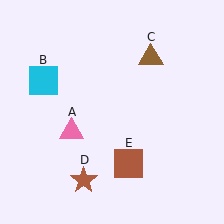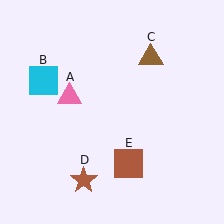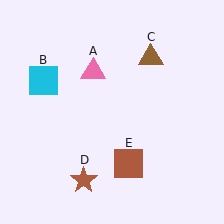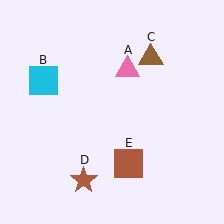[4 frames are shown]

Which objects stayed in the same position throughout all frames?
Cyan square (object B) and brown triangle (object C) and brown star (object D) and brown square (object E) remained stationary.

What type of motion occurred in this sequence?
The pink triangle (object A) rotated clockwise around the center of the scene.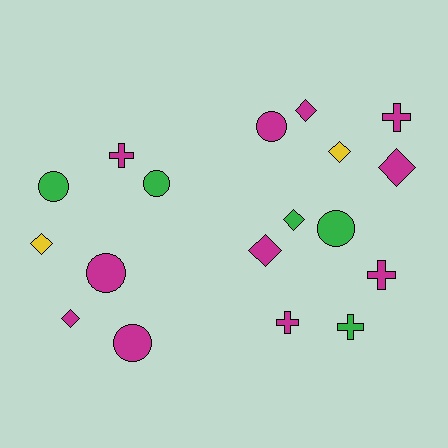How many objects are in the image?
There are 18 objects.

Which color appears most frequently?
Magenta, with 11 objects.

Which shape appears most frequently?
Diamond, with 7 objects.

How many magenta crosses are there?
There are 4 magenta crosses.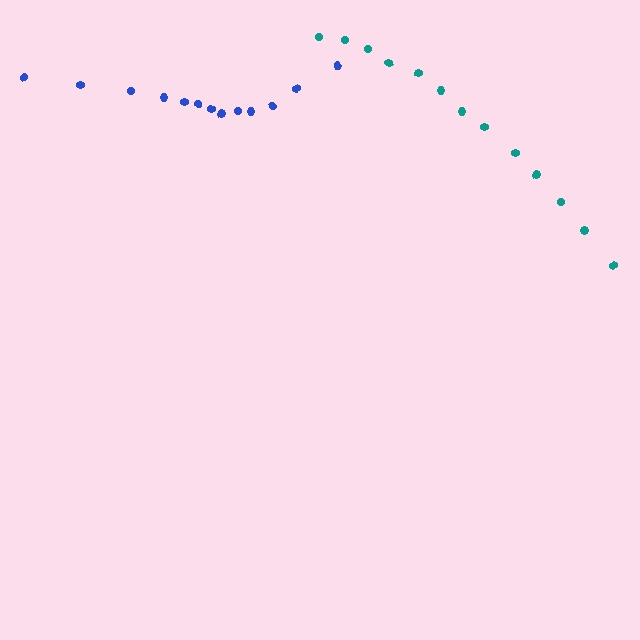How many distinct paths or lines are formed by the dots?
There are 2 distinct paths.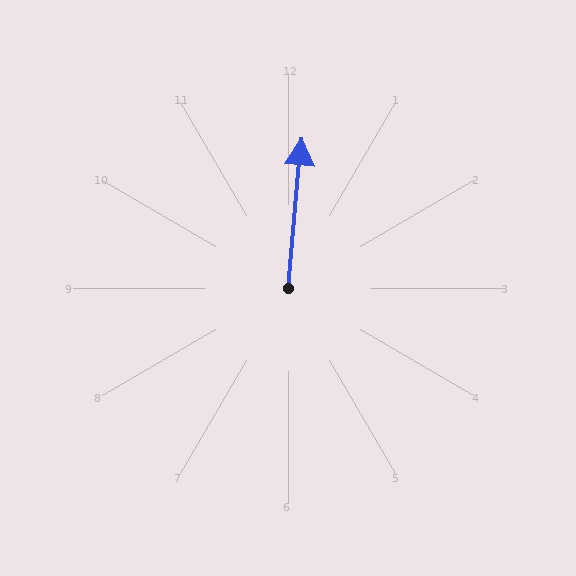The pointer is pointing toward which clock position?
Roughly 12 o'clock.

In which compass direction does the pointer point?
North.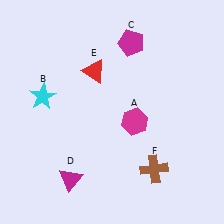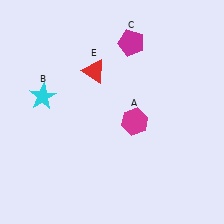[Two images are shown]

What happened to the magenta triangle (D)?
The magenta triangle (D) was removed in Image 2. It was in the bottom-left area of Image 1.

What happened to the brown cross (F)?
The brown cross (F) was removed in Image 2. It was in the bottom-right area of Image 1.